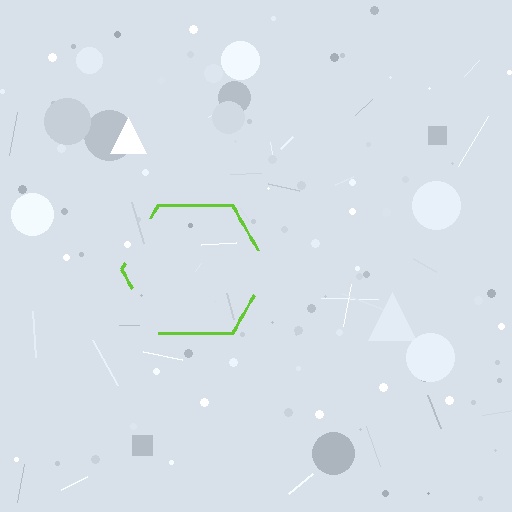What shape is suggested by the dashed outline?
The dashed outline suggests a hexagon.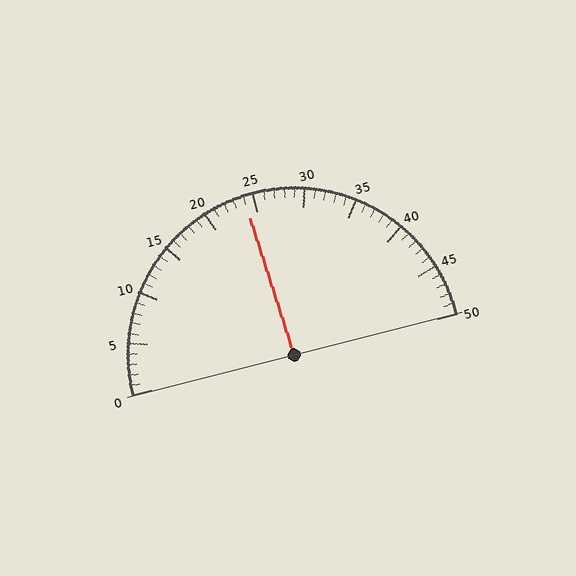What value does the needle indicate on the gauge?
The needle indicates approximately 24.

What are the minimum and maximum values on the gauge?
The gauge ranges from 0 to 50.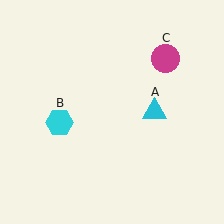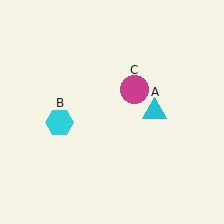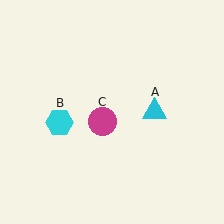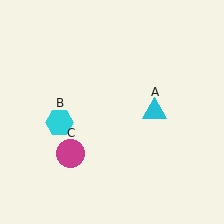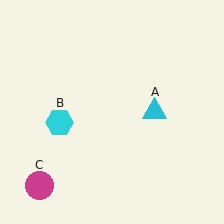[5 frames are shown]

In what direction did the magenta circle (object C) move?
The magenta circle (object C) moved down and to the left.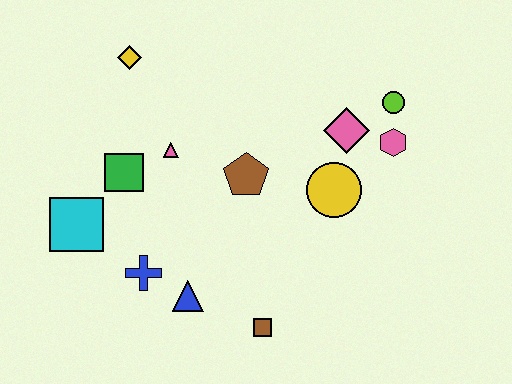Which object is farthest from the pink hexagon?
The cyan square is farthest from the pink hexagon.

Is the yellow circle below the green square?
Yes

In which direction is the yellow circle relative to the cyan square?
The yellow circle is to the right of the cyan square.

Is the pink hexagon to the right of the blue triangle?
Yes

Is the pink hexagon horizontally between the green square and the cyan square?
No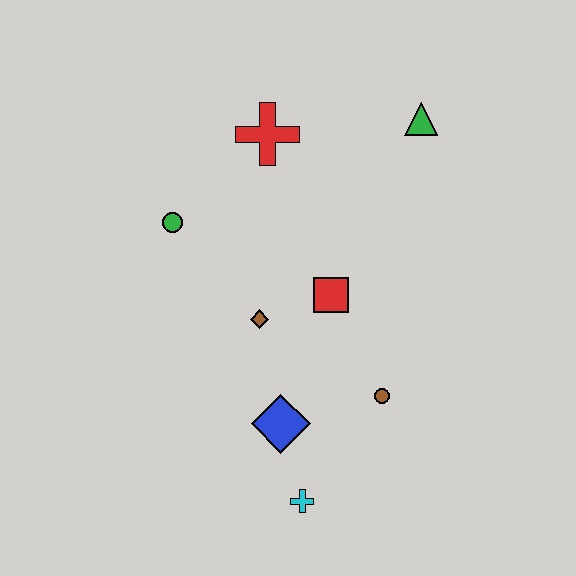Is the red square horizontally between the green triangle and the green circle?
Yes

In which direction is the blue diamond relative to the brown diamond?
The blue diamond is below the brown diamond.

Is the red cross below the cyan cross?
No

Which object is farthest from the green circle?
The cyan cross is farthest from the green circle.